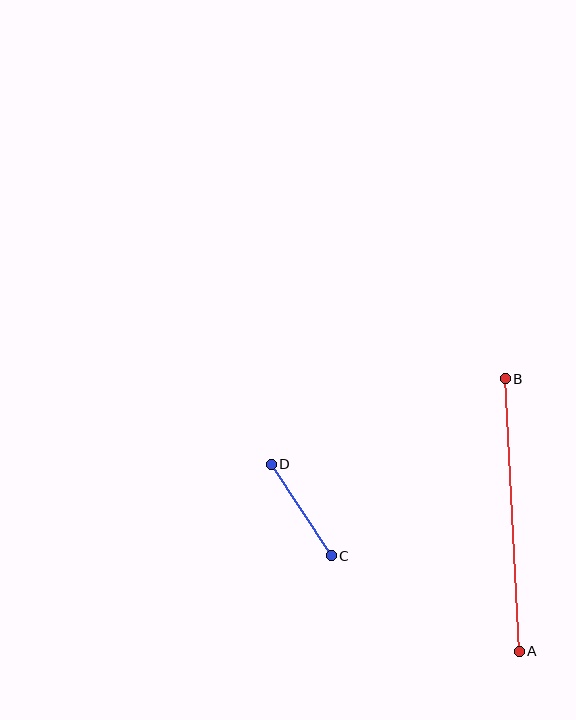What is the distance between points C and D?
The distance is approximately 110 pixels.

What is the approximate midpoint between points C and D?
The midpoint is at approximately (301, 510) pixels.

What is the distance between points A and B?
The distance is approximately 273 pixels.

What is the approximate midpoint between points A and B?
The midpoint is at approximately (512, 515) pixels.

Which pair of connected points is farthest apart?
Points A and B are farthest apart.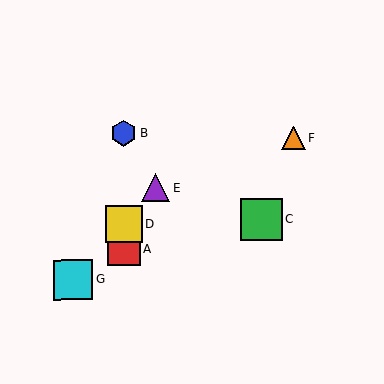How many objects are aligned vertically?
3 objects (A, B, D) are aligned vertically.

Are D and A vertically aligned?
Yes, both are at x≈124.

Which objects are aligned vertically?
Objects A, B, D are aligned vertically.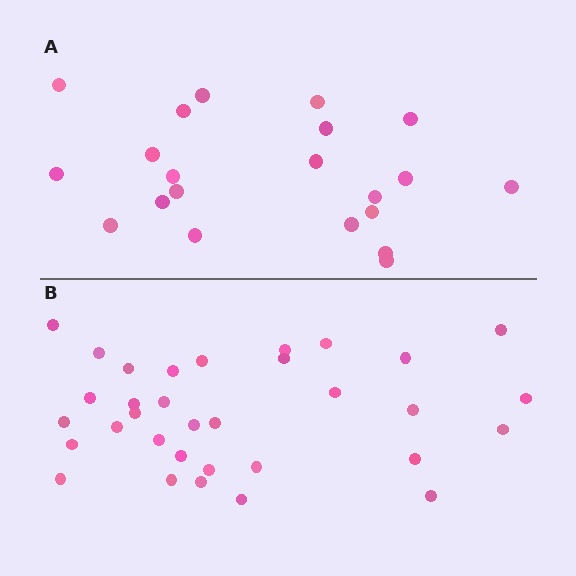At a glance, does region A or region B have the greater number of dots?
Region B (the bottom region) has more dots.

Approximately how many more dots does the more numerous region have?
Region B has roughly 12 or so more dots than region A.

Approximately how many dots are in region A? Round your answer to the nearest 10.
About 20 dots. (The exact count is 21, which rounds to 20.)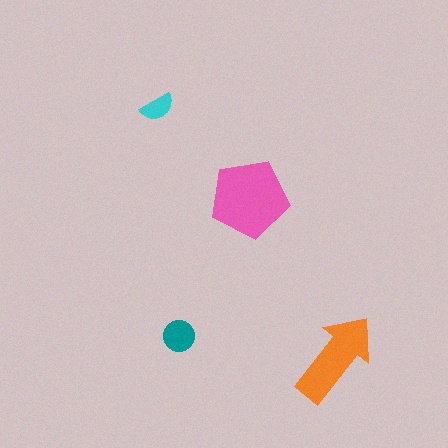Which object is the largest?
The pink pentagon.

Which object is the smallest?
The cyan semicircle.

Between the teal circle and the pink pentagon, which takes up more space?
The pink pentagon.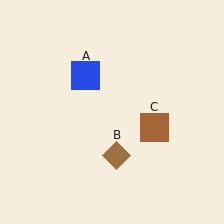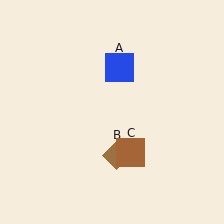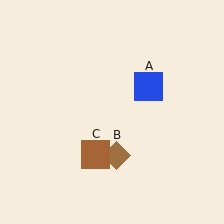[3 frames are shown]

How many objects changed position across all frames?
2 objects changed position: blue square (object A), brown square (object C).